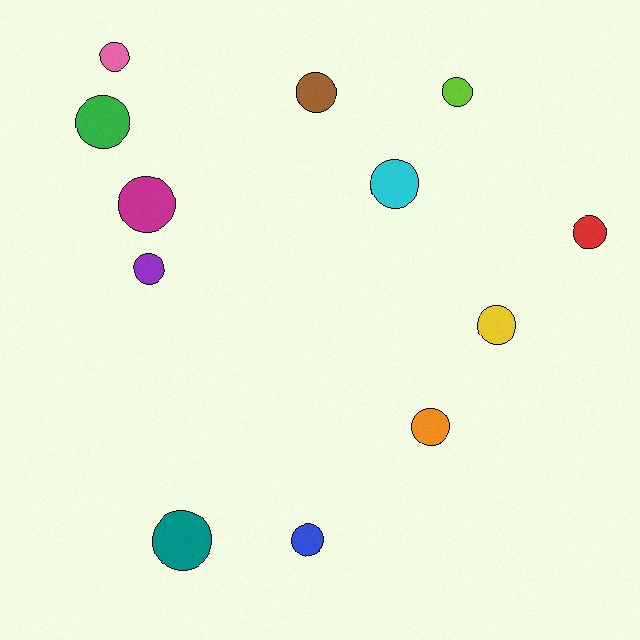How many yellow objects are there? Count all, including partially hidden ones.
There is 1 yellow object.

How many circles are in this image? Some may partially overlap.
There are 12 circles.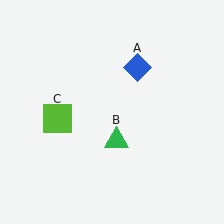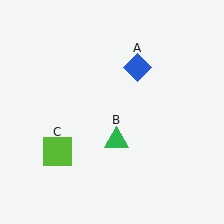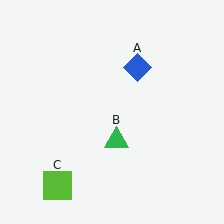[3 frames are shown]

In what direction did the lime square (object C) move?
The lime square (object C) moved down.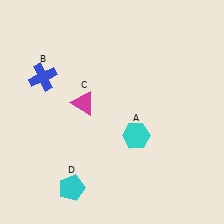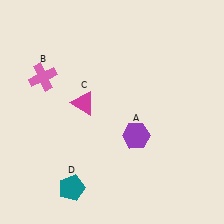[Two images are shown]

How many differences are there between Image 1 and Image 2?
There are 3 differences between the two images.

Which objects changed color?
A changed from cyan to purple. B changed from blue to pink. D changed from cyan to teal.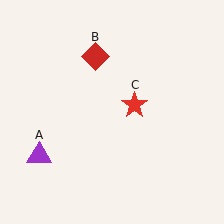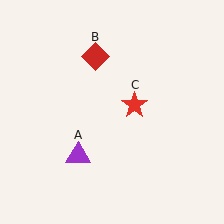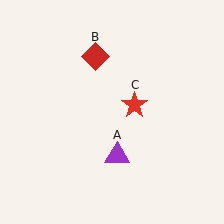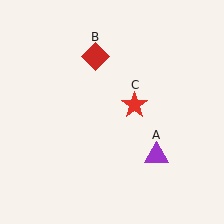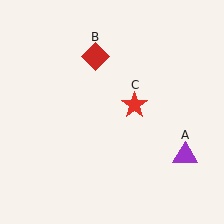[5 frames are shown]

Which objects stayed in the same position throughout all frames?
Red diamond (object B) and red star (object C) remained stationary.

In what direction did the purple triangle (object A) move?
The purple triangle (object A) moved right.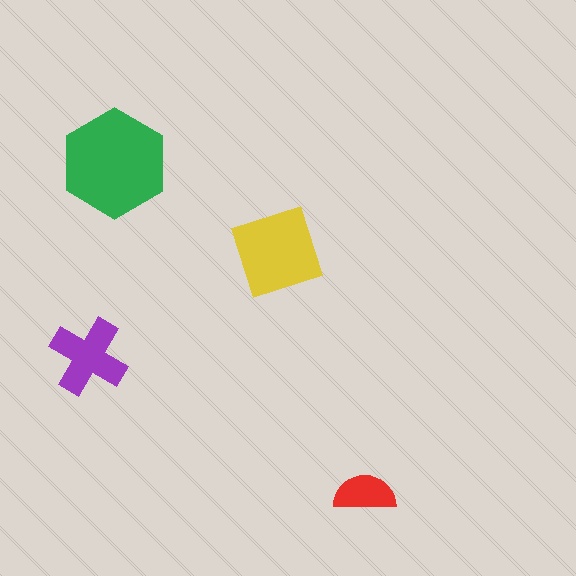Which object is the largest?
The green hexagon.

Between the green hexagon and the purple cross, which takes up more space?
The green hexagon.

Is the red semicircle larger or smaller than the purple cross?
Smaller.